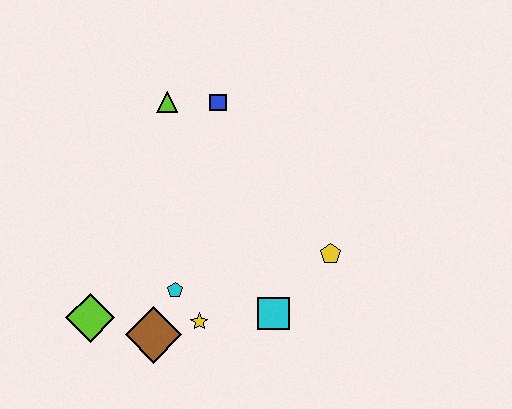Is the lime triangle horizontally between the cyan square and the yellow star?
No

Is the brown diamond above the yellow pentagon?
No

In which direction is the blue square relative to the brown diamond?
The blue square is above the brown diamond.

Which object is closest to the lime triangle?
The blue square is closest to the lime triangle.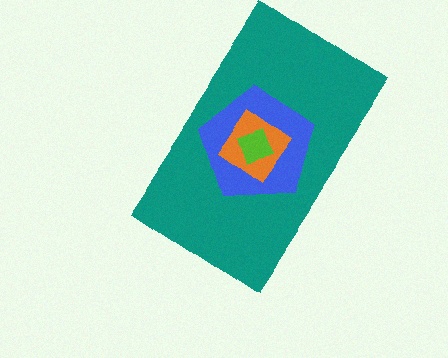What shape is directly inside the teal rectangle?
The blue pentagon.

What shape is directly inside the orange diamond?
The lime diamond.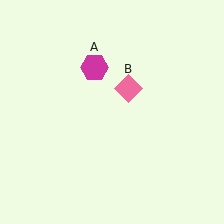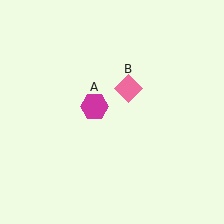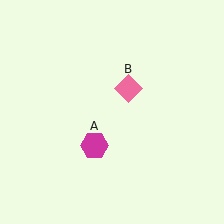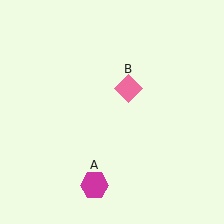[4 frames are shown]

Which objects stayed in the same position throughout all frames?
Pink diamond (object B) remained stationary.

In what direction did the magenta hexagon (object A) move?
The magenta hexagon (object A) moved down.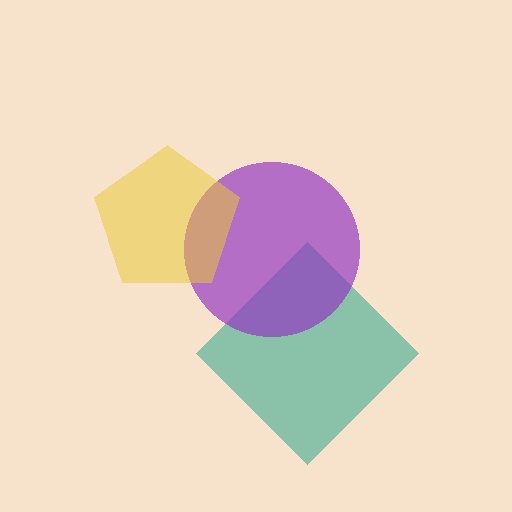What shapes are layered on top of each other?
The layered shapes are: a teal diamond, a purple circle, a yellow pentagon.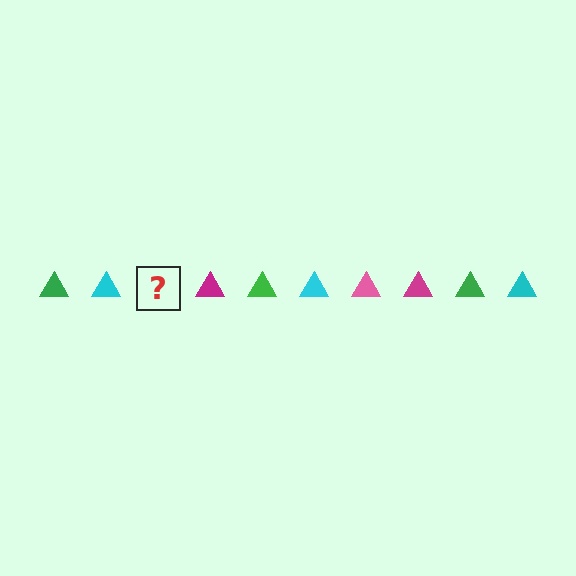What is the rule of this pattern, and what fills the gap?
The rule is that the pattern cycles through green, cyan, pink, magenta triangles. The gap should be filled with a pink triangle.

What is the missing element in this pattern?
The missing element is a pink triangle.